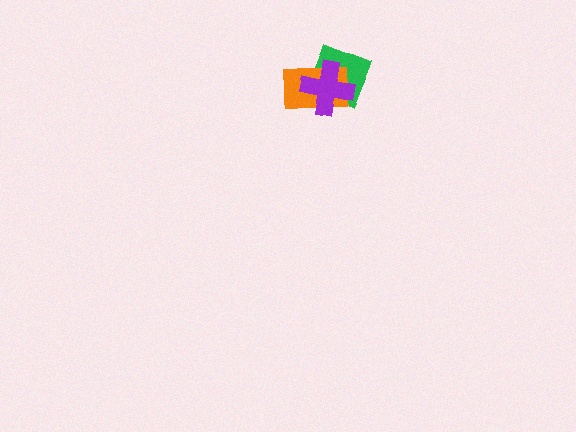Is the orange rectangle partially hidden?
Yes, it is partially covered by another shape.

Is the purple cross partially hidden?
No, no other shape covers it.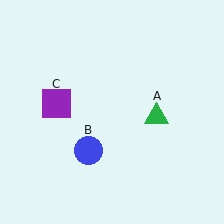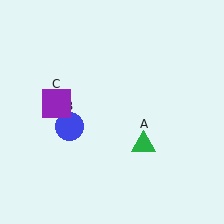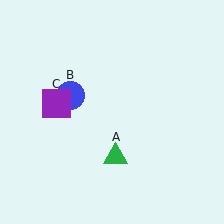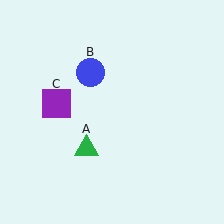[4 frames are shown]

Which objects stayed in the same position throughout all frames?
Purple square (object C) remained stationary.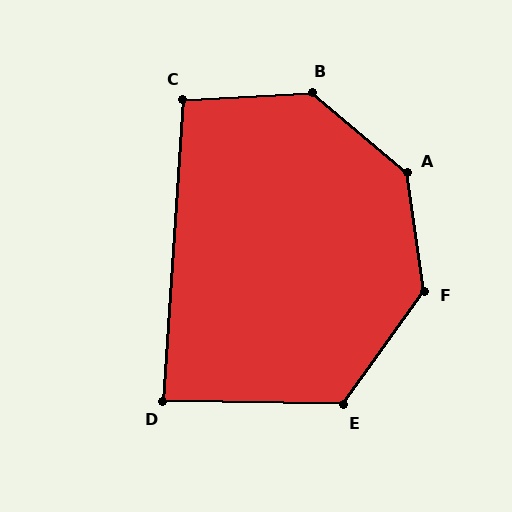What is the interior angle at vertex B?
Approximately 137 degrees (obtuse).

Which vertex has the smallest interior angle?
D, at approximately 87 degrees.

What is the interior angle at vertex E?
Approximately 125 degrees (obtuse).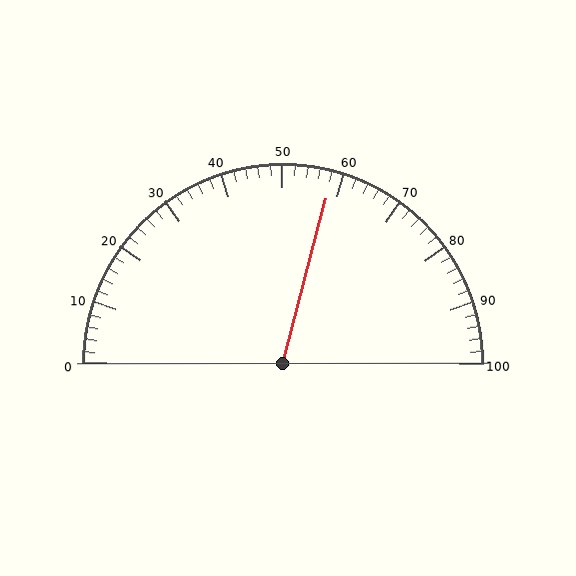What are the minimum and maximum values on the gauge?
The gauge ranges from 0 to 100.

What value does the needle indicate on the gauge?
The needle indicates approximately 58.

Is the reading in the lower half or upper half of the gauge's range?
The reading is in the upper half of the range (0 to 100).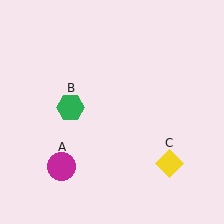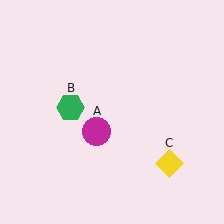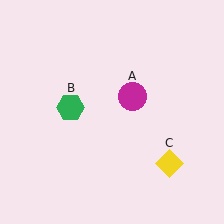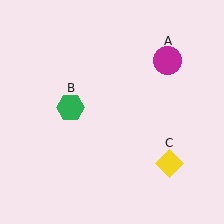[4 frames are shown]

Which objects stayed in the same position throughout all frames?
Green hexagon (object B) and yellow diamond (object C) remained stationary.